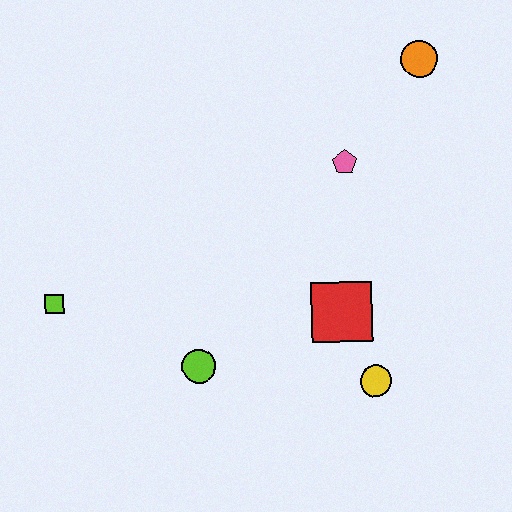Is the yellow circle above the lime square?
No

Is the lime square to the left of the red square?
Yes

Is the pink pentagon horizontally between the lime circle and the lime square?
No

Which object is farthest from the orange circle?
The lime square is farthest from the orange circle.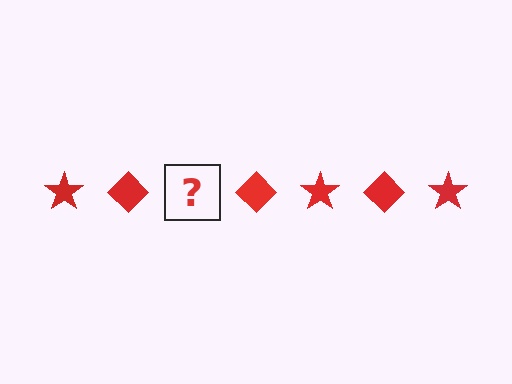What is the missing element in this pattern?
The missing element is a red star.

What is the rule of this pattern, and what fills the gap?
The rule is that the pattern cycles through star, diamond shapes in red. The gap should be filled with a red star.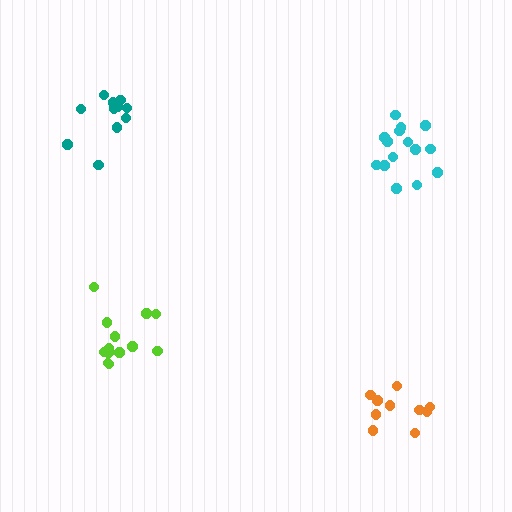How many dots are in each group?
Group 1: 11 dots, Group 2: 13 dots, Group 3: 10 dots, Group 4: 15 dots (49 total).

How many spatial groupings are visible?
There are 4 spatial groupings.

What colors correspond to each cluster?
The clusters are colored: teal, lime, orange, cyan.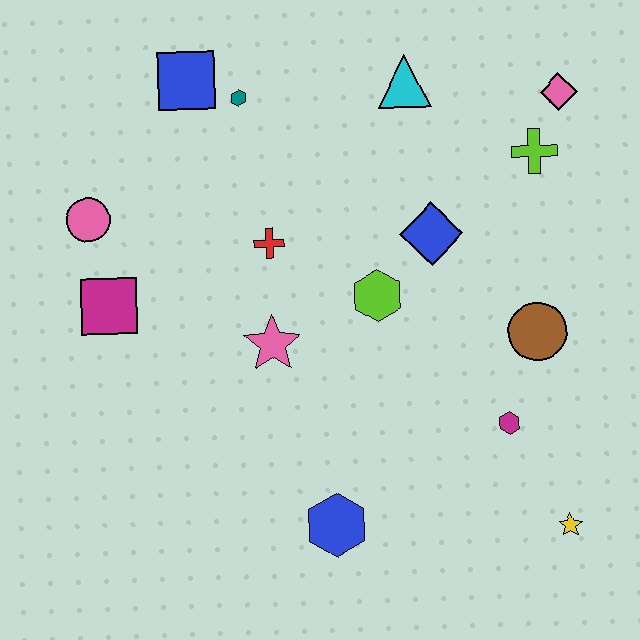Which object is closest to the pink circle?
The magenta square is closest to the pink circle.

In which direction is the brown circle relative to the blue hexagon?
The brown circle is to the right of the blue hexagon.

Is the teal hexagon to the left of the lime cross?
Yes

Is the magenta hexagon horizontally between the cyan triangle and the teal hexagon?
No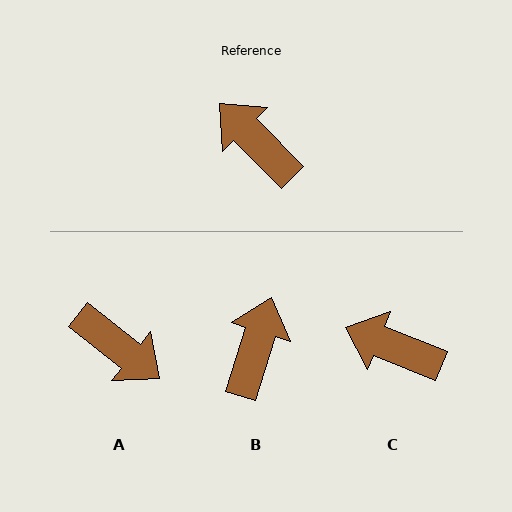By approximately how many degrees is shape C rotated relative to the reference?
Approximately 23 degrees counter-clockwise.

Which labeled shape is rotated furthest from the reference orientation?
A, about 173 degrees away.